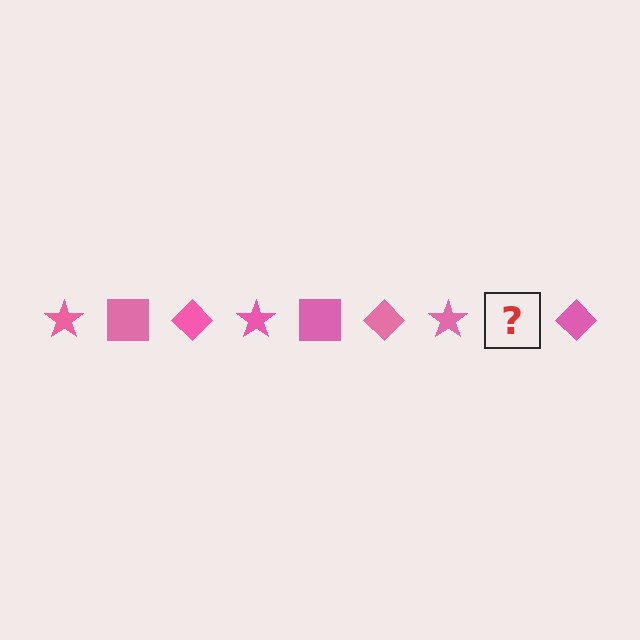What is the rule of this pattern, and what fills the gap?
The rule is that the pattern cycles through star, square, diamond shapes in pink. The gap should be filled with a pink square.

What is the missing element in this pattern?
The missing element is a pink square.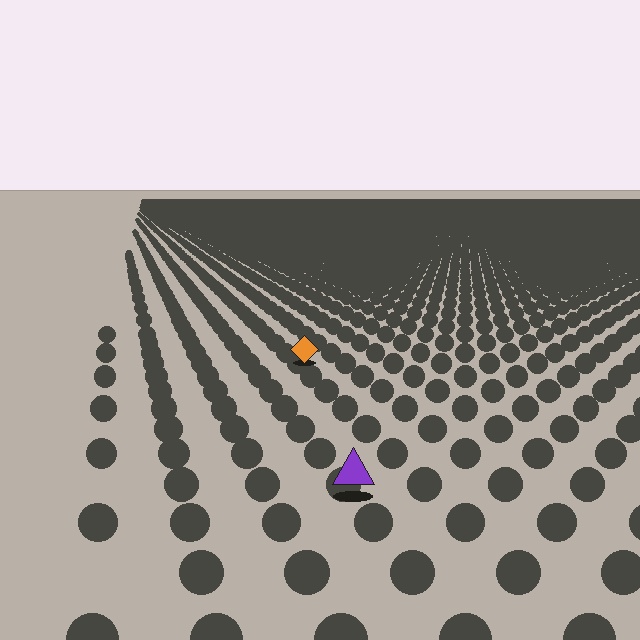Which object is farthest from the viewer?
The orange diamond is farthest from the viewer. It appears smaller and the ground texture around it is denser.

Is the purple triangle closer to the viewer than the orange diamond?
Yes. The purple triangle is closer — you can tell from the texture gradient: the ground texture is coarser near it.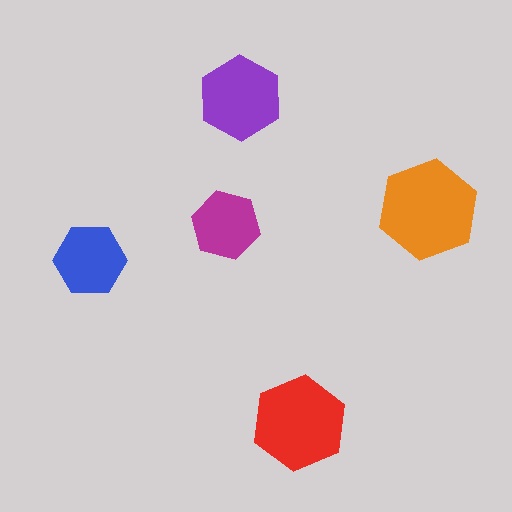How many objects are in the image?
There are 5 objects in the image.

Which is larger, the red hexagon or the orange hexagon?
The orange one.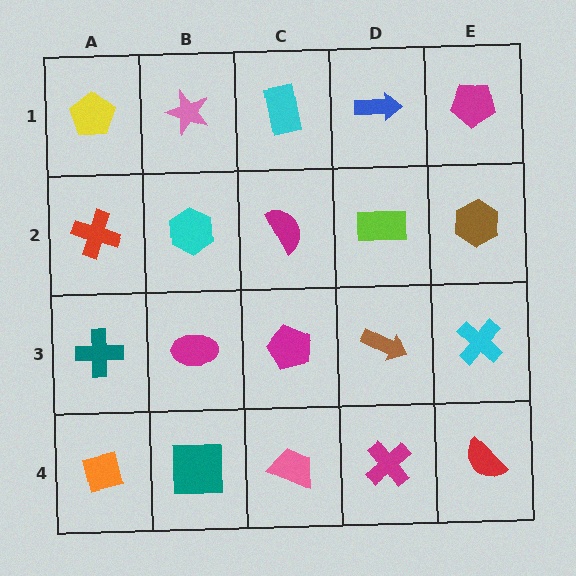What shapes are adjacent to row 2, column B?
A pink star (row 1, column B), a magenta ellipse (row 3, column B), a red cross (row 2, column A), a magenta semicircle (row 2, column C).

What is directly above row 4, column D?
A brown arrow.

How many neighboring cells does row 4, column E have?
2.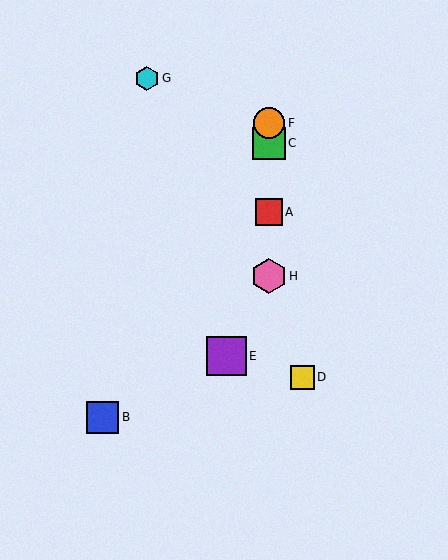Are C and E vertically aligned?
No, C is at x≈269 and E is at x≈227.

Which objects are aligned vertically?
Objects A, C, F, H are aligned vertically.